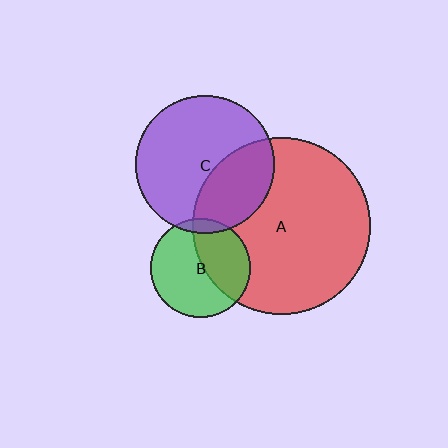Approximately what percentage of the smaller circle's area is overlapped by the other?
Approximately 35%.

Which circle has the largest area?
Circle A (red).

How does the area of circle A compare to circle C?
Approximately 1.6 times.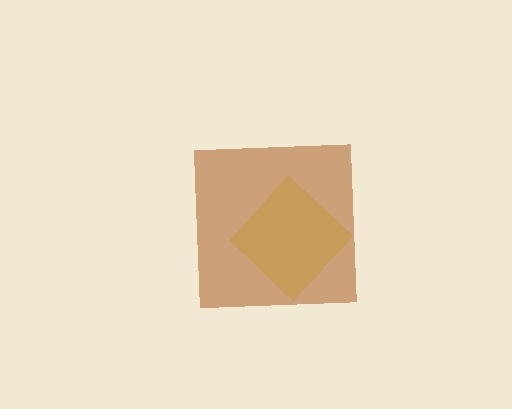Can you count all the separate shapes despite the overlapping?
Yes, there are 2 separate shapes.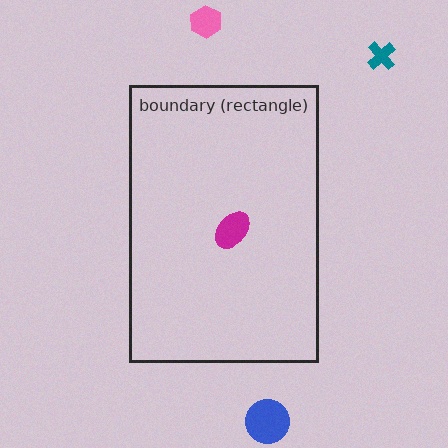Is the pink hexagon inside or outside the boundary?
Outside.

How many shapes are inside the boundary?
1 inside, 3 outside.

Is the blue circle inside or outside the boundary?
Outside.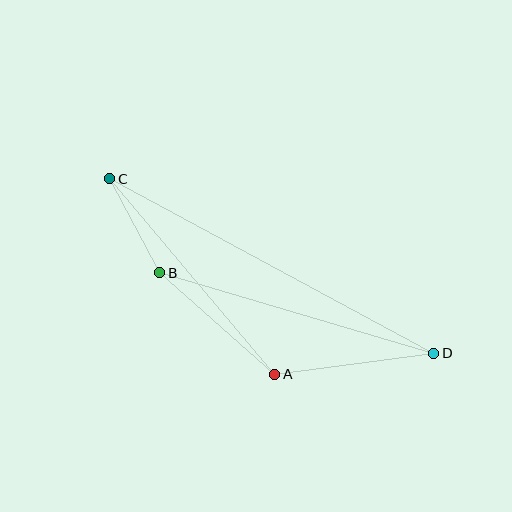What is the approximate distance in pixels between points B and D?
The distance between B and D is approximately 285 pixels.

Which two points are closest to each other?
Points B and C are closest to each other.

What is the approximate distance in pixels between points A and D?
The distance between A and D is approximately 160 pixels.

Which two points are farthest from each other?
Points C and D are farthest from each other.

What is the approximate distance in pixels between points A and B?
The distance between A and B is approximately 153 pixels.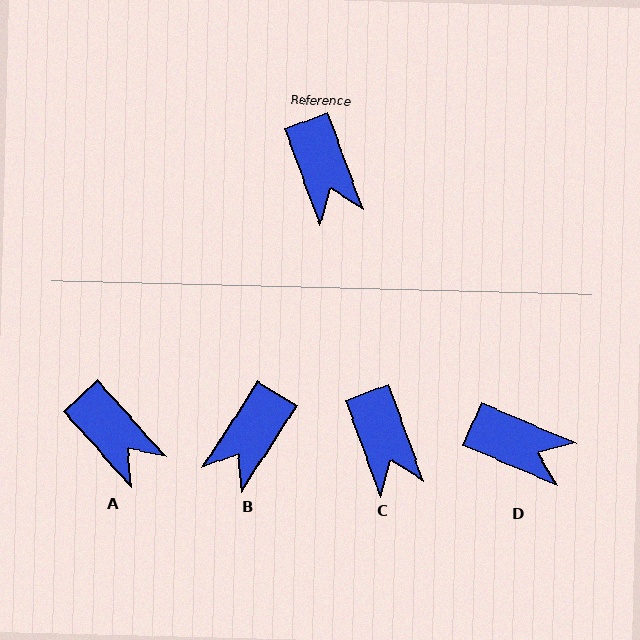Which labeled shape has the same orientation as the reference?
C.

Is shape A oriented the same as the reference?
No, it is off by about 22 degrees.